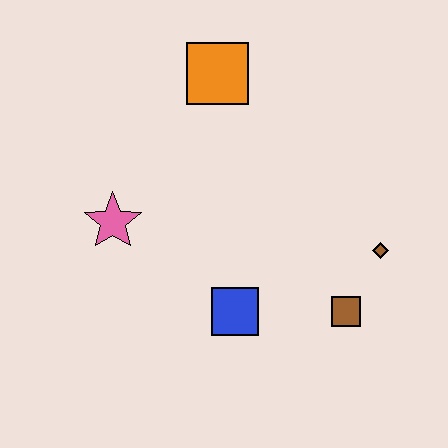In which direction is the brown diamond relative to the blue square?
The brown diamond is to the right of the blue square.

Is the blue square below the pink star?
Yes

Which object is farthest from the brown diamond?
The pink star is farthest from the brown diamond.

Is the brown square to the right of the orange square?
Yes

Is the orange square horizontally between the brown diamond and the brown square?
No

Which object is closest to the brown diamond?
The brown square is closest to the brown diamond.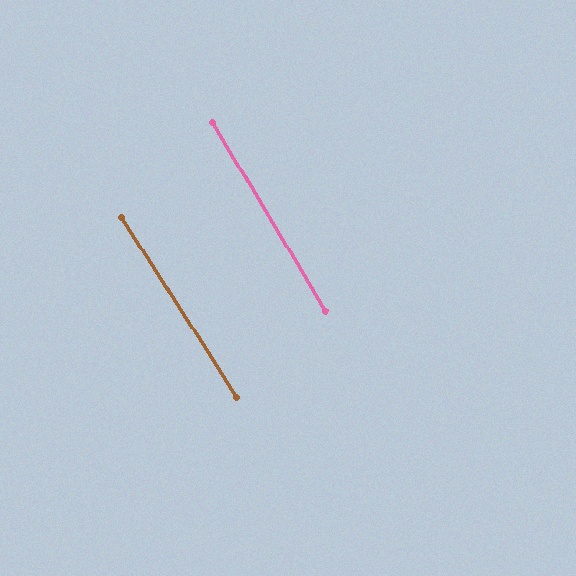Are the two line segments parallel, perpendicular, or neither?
Parallel — their directions differ by only 1.5°.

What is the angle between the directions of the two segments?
Approximately 2 degrees.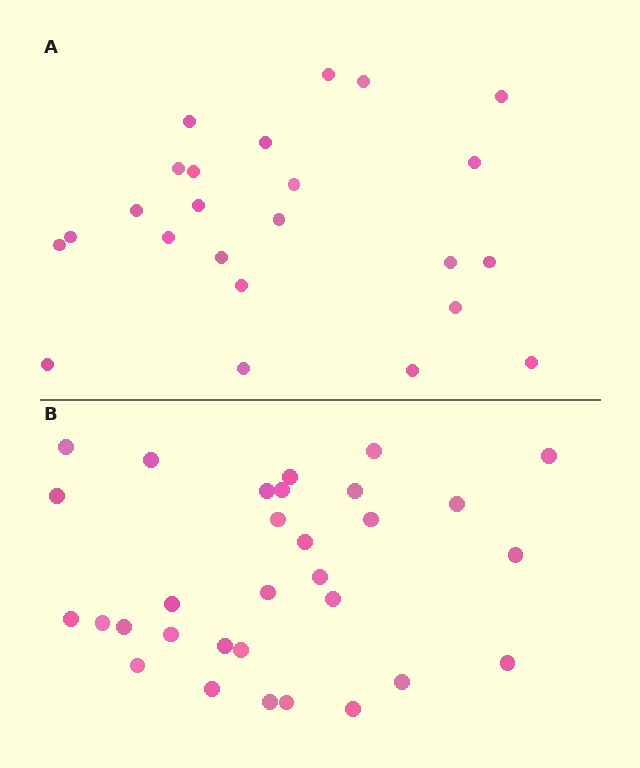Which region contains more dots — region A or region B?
Region B (the bottom region) has more dots.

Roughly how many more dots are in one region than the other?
Region B has roughly 8 or so more dots than region A.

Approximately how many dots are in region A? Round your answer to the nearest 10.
About 20 dots. (The exact count is 24, which rounds to 20.)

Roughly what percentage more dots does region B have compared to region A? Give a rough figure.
About 30% more.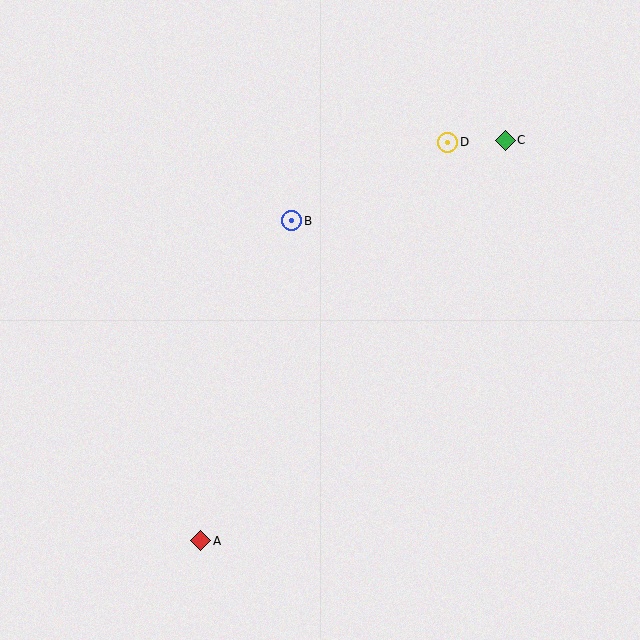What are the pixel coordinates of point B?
Point B is at (292, 221).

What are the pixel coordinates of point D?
Point D is at (448, 143).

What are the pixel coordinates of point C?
Point C is at (505, 140).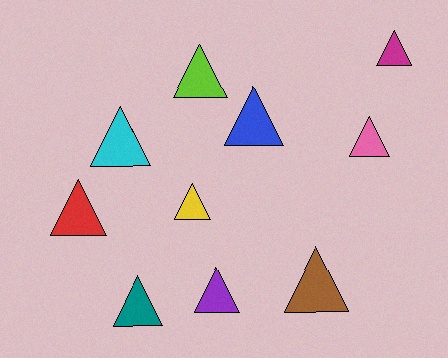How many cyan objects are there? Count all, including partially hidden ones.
There is 1 cyan object.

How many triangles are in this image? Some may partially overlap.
There are 10 triangles.